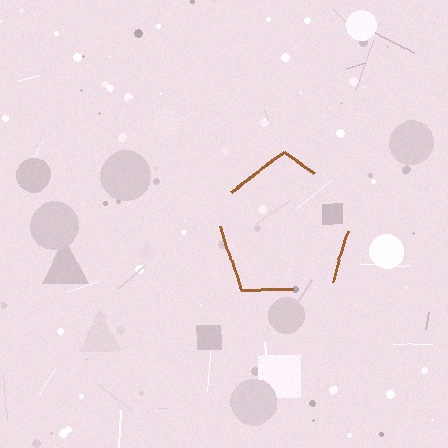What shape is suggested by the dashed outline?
The dashed outline suggests a pentagon.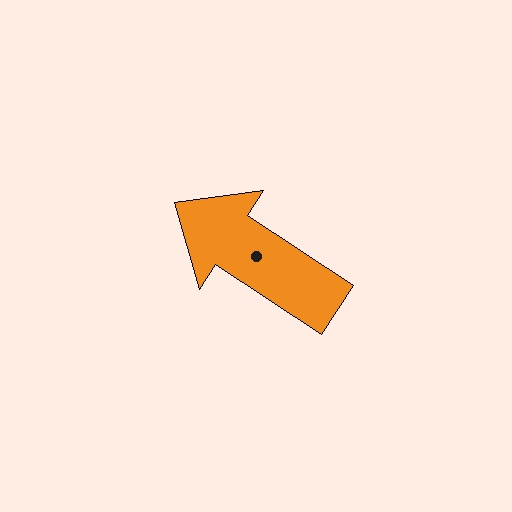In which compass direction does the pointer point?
Northwest.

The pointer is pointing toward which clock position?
Roughly 10 o'clock.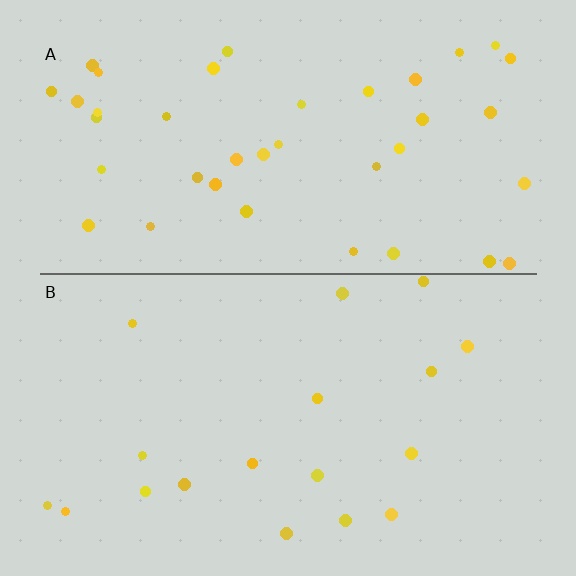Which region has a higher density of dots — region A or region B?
A (the top).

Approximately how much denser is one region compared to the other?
Approximately 2.2× — region A over region B.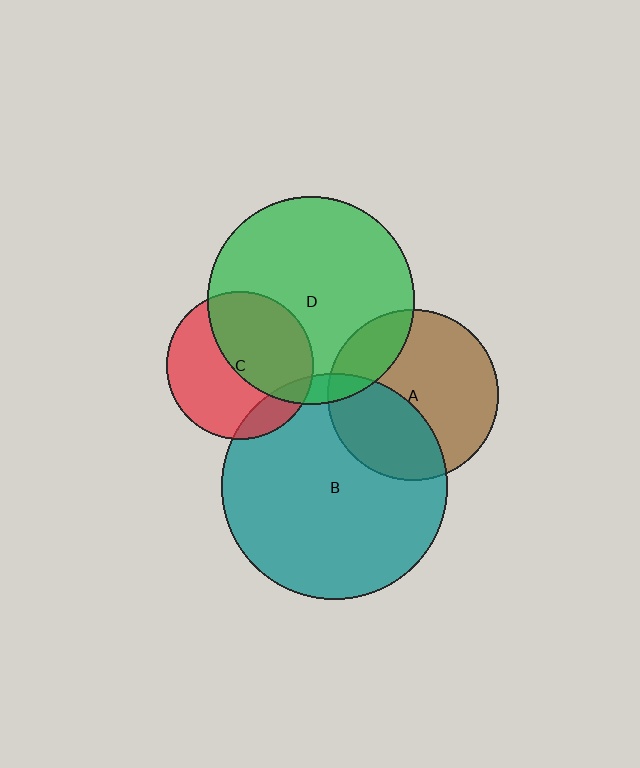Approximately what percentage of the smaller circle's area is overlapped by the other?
Approximately 35%.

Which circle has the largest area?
Circle B (teal).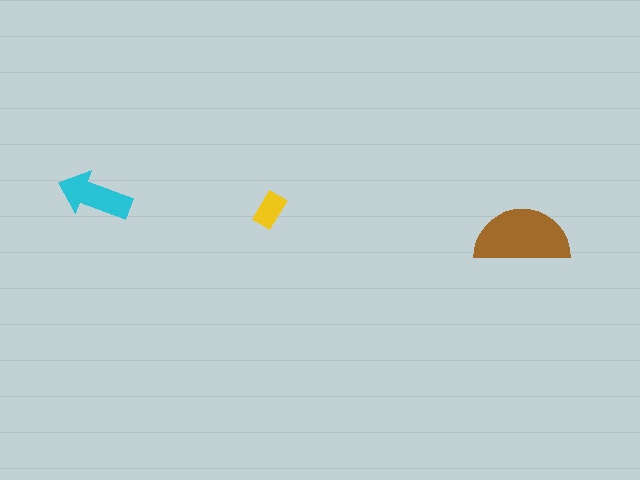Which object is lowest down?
The brown semicircle is bottommost.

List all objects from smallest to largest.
The yellow rectangle, the cyan arrow, the brown semicircle.